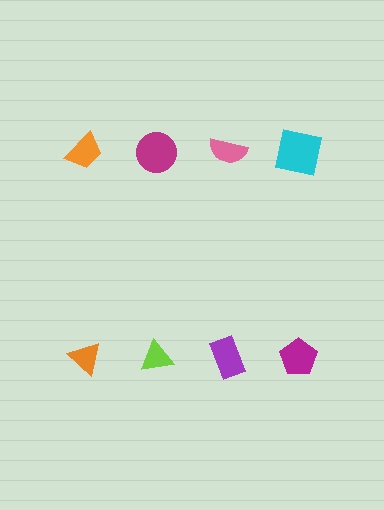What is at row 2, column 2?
A lime triangle.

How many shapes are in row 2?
4 shapes.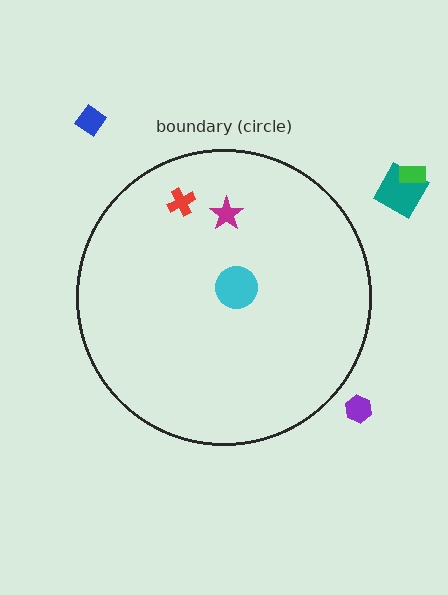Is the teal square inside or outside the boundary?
Outside.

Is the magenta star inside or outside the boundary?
Inside.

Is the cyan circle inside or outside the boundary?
Inside.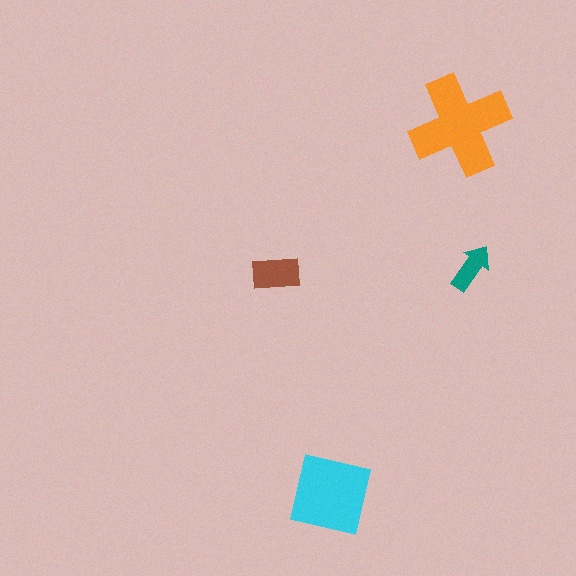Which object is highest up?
The orange cross is topmost.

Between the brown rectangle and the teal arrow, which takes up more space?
The brown rectangle.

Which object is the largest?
The orange cross.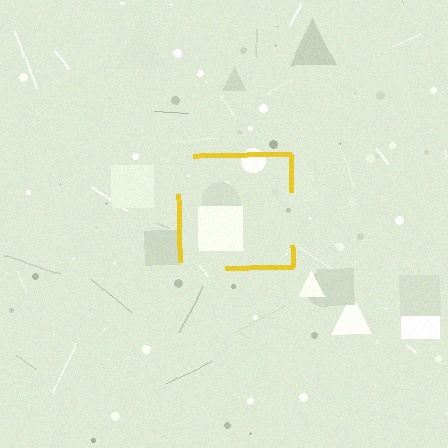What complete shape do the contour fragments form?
The contour fragments form a square.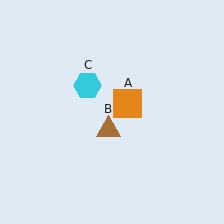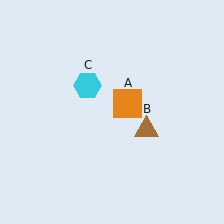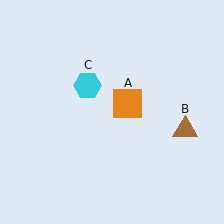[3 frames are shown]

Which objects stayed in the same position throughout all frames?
Orange square (object A) and cyan hexagon (object C) remained stationary.